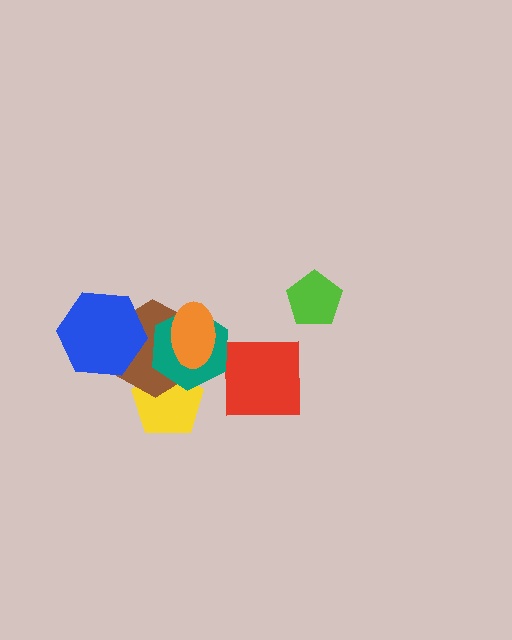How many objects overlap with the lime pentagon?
0 objects overlap with the lime pentagon.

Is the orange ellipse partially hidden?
No, no other shape covers it.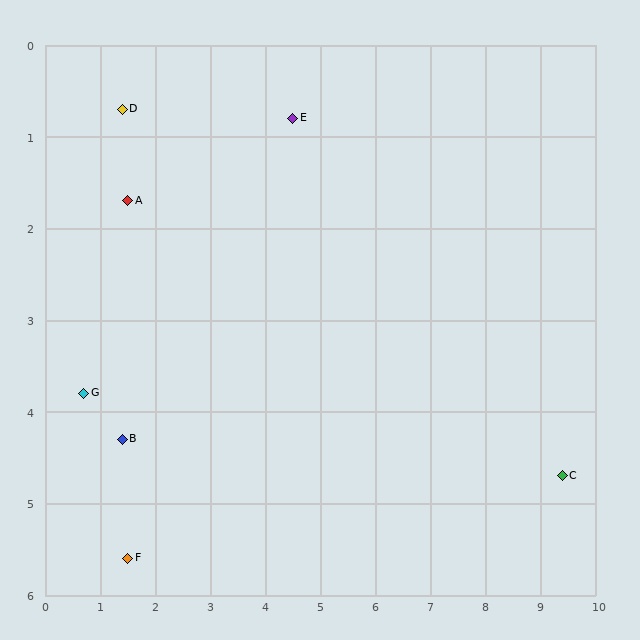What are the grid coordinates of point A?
Point A is at approximately (1.5, 1.7).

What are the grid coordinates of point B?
Point B is at approximately (1.4, 4.3).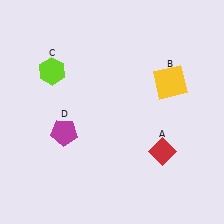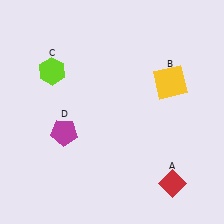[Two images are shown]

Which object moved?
The red diamond (A) moved down.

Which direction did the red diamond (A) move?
The red diamond (A) moved down.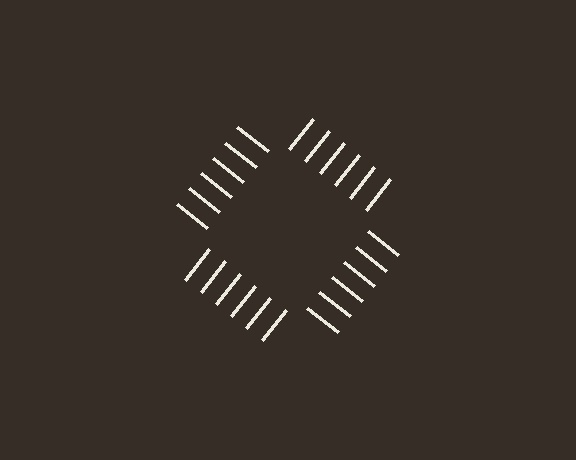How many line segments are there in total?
24 — 6 along each of the 4 edges.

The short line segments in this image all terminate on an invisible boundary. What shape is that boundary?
An illusory square — the line segments terminate on its edges but no continuous stroke is drawn.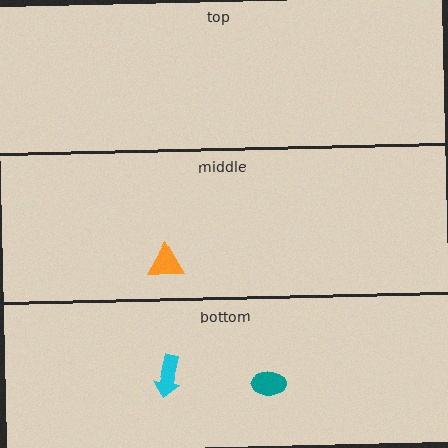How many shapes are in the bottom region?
2.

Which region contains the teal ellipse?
The bottom region.